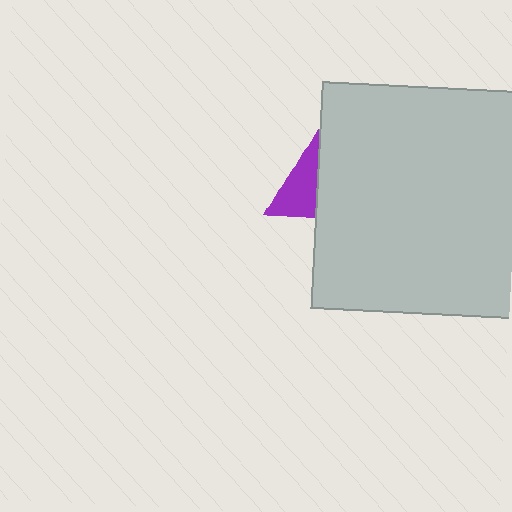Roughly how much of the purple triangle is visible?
A small part of it is visible (roughly 31%).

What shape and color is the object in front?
The object in front is a light gray square.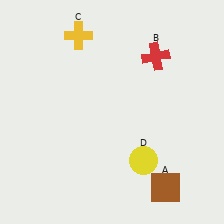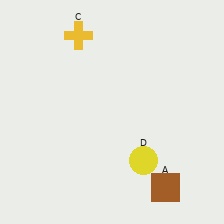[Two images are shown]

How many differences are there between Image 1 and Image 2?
There is 1 difference between the two images.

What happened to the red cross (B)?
The red cross (B) was removed in Image 2. It was in the top-right area of Image 1.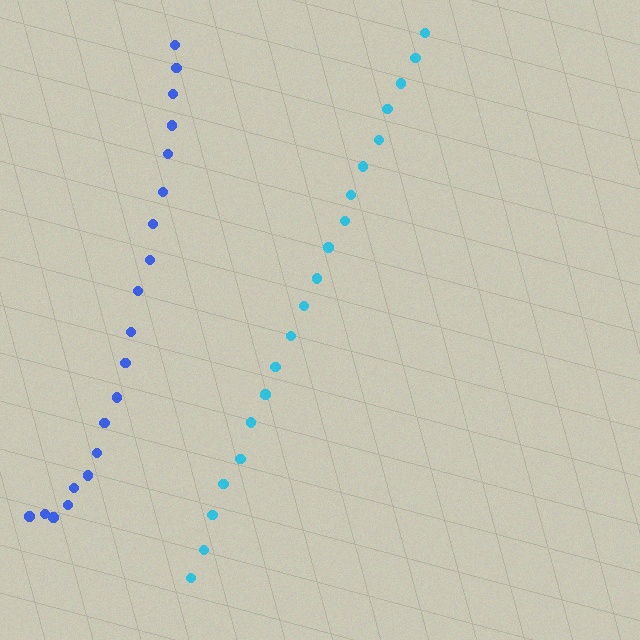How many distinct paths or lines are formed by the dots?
There are 2 distinct paths.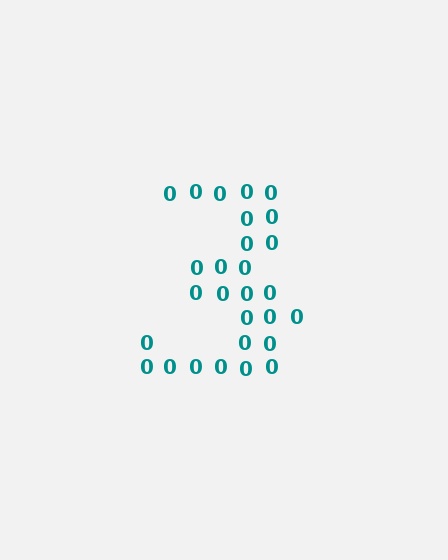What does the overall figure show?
The overall figure shows the digit 3.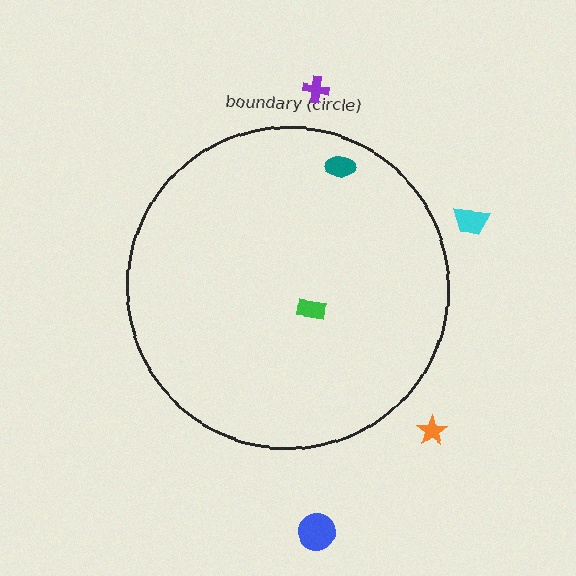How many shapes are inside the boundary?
2 inside, 4 outside.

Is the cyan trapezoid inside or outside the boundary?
Outside.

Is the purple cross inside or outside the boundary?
Outside.